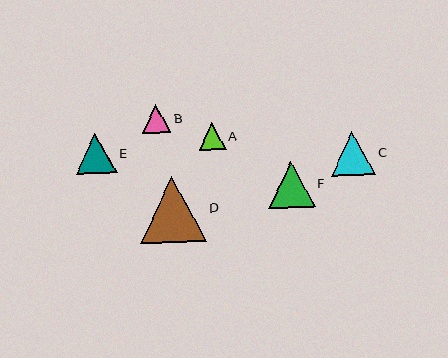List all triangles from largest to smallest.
From largest to smallest: D, F, C, E, B, A.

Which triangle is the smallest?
Triangle A is the smallest with a size of approximately 27 pixels.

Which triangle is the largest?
Triangle D is the largest with a size of approximately 66 pixels.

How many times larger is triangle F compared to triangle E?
Triangle F is approximately 1.1 times the size of triangle E.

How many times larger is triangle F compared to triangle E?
Triangle F is approximately 1.1 times the size of triangle E.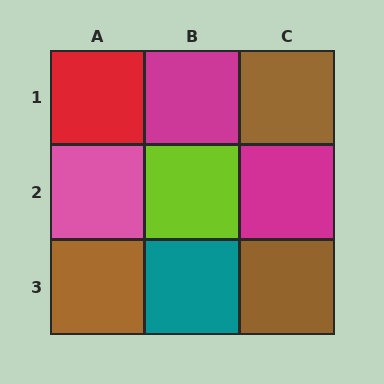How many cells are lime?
1 cell is lime.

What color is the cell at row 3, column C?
Brown.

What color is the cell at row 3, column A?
Brown.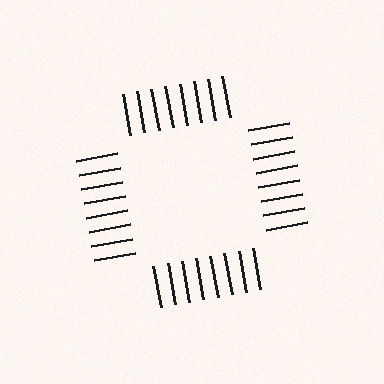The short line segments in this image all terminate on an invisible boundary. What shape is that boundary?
An illusory square — the line segments terminate on its edges but no continuous stroke is drawn.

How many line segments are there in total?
32 — 8 along each of the 4 edges.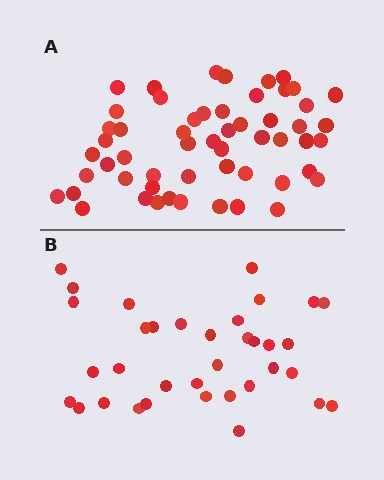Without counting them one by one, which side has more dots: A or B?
Region A (the top region) has more dots.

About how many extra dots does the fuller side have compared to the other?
Region A has approximately 20 more dots than region B.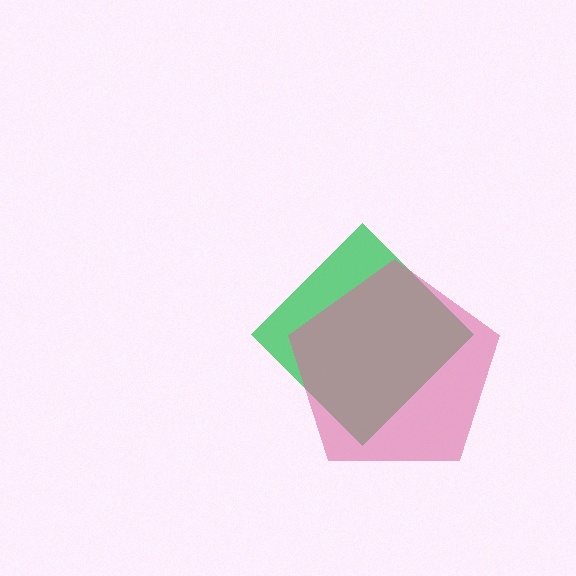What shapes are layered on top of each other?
The layered shapes are: a green diamond, a pink pentagon.